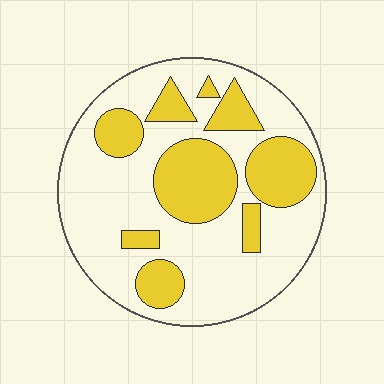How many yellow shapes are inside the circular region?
9.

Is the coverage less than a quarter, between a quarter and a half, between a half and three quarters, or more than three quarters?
Between a quarter and a half.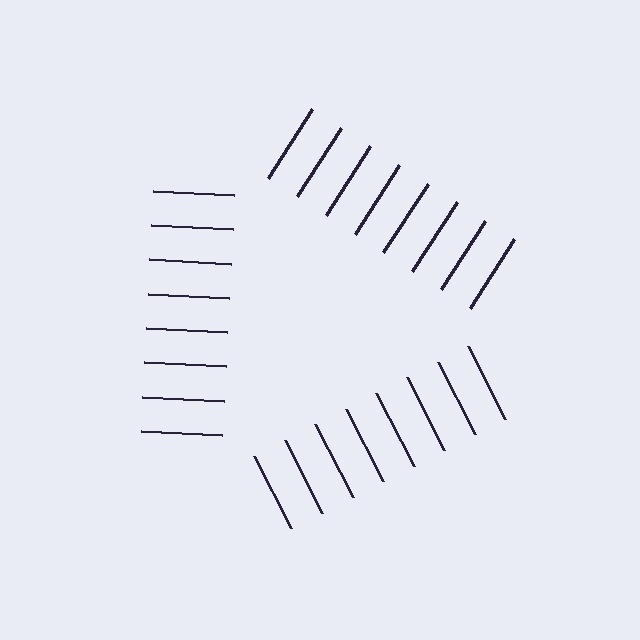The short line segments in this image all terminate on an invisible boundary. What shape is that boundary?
An illusory triangle — the line segments terminate on its edges but no continuous stroke is drawn.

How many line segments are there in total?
24 — 8 along each of the 3 edges.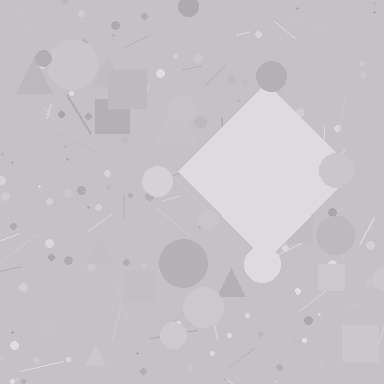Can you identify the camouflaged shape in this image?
The camouflaged shape is a diamond.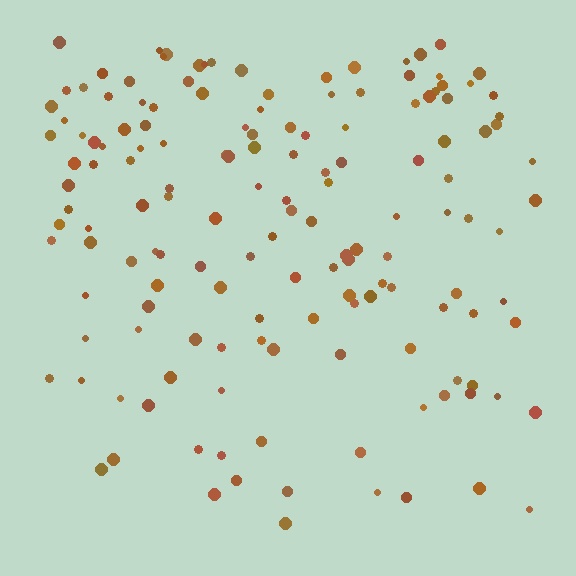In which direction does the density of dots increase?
From bottom to top, with the top side densest.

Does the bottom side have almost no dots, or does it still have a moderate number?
Still a moderate number, just noticeably fewer than the top.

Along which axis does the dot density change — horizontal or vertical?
Vertical.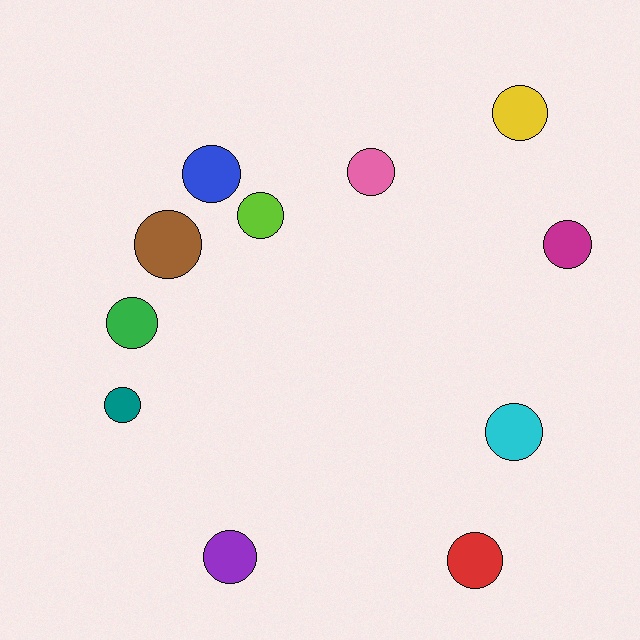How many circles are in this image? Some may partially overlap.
There are 11 circles.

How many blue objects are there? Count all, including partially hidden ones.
There is 1 blue object.